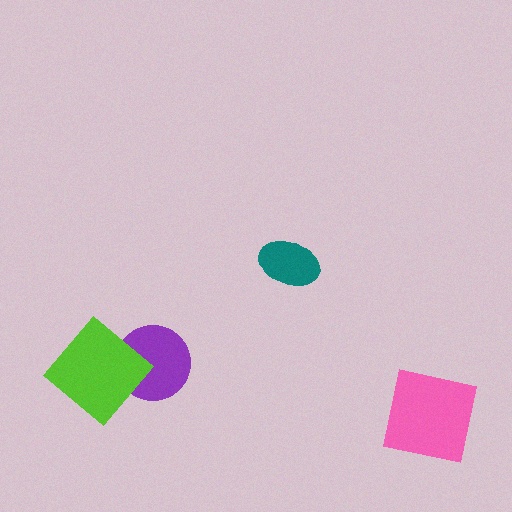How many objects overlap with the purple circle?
1 object overlaps with the purple circle.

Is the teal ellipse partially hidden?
No, no other shape covers it.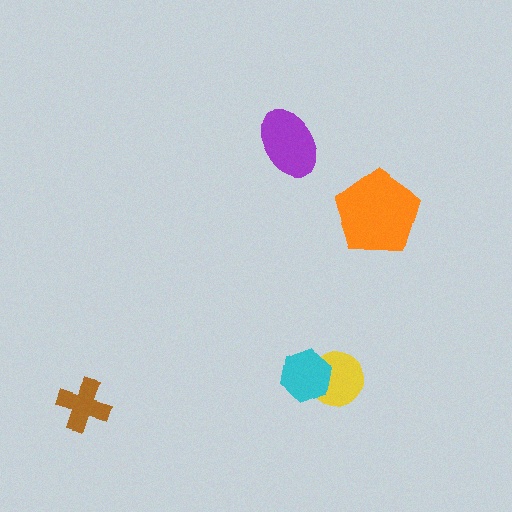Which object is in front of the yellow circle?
The cyan hexagon is in front of the yellow circle.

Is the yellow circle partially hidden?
Yes, it is partially covered by another shape.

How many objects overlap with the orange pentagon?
0 objects overlap with the orange pentagon.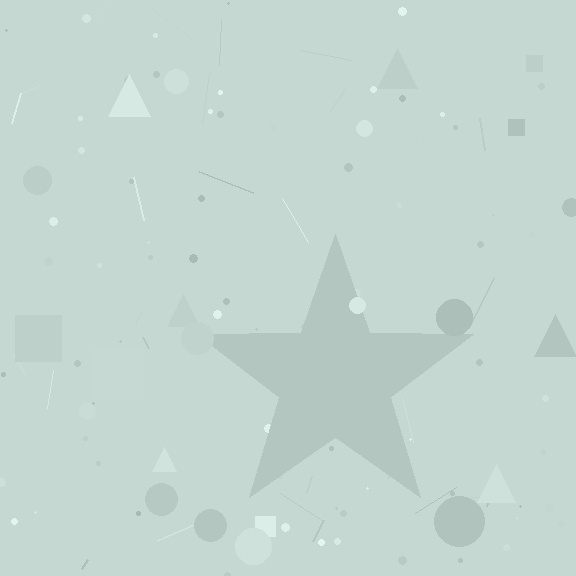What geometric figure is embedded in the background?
A star is embedded in the background.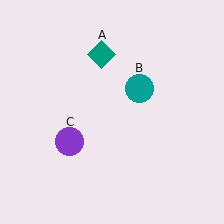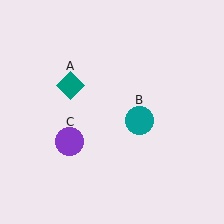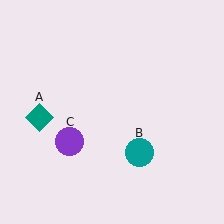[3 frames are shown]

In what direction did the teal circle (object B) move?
The teal circle (object B) moved down.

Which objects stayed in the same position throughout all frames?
Purple circle (object C) remained stationary.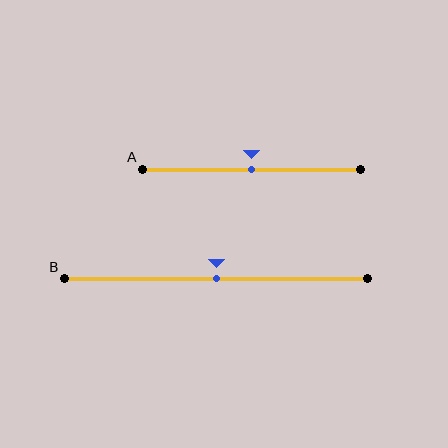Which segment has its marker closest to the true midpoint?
Segment A has its marker closest to the true midpoint.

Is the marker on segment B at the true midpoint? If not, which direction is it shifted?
Yes, the marker on segment B is at the true midpoint.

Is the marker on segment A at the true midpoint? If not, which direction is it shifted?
Yes, the marker on segment A is at the true midpoint.